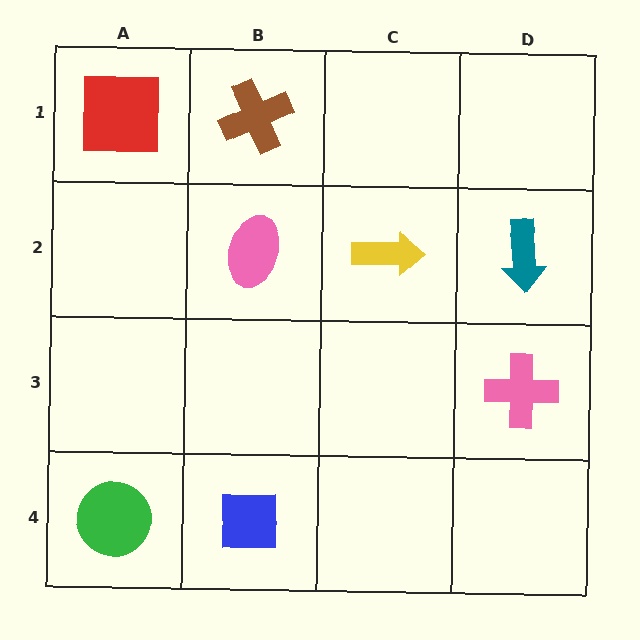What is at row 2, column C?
A yellow arrow.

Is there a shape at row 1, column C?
No, that cell is empty.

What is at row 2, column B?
A pink ellipse.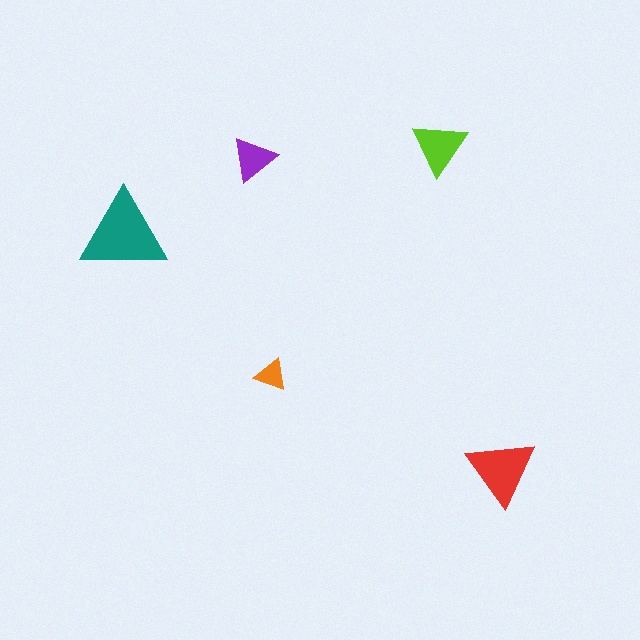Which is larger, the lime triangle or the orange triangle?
The lime one.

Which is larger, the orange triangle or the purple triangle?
The purple one.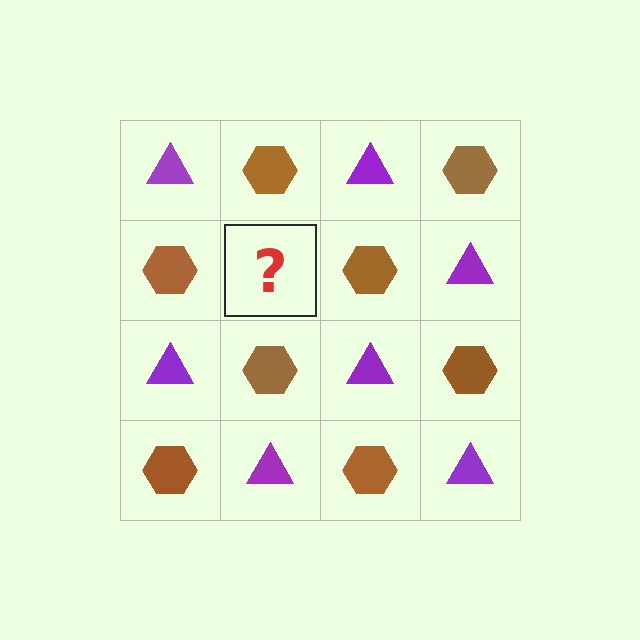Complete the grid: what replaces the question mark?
The question mark should be replaced with a purple triangle.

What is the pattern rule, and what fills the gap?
The rule is that it alternates purple triangle and brown hexagon in a checkerboard pattern. The gap should be filled with a purple triangle.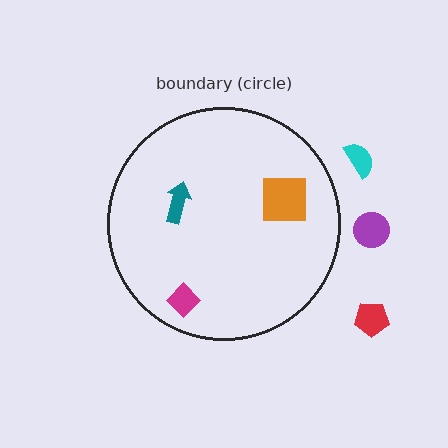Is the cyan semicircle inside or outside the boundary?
Outside.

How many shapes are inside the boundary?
3 inside, 3 outside.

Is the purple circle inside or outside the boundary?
Outside.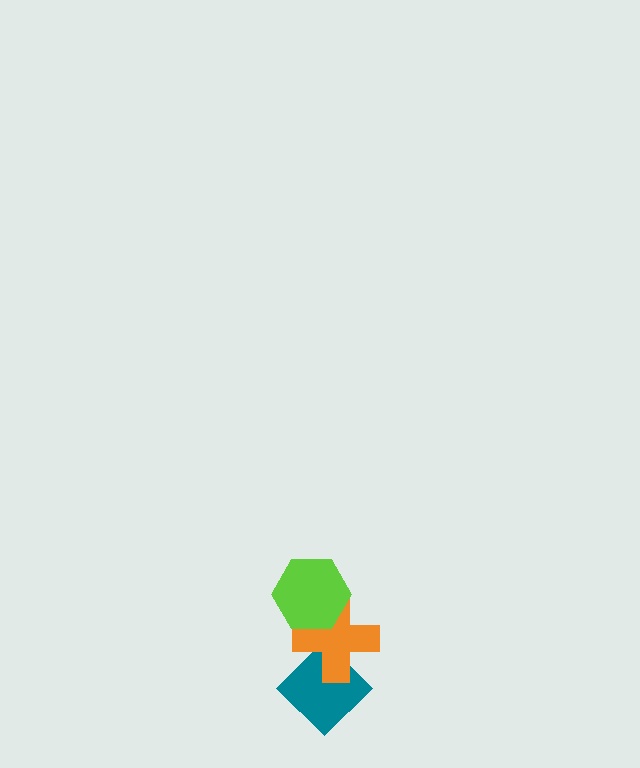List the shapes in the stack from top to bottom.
From top to bottom: the lime hexagon, the orange cross, the teal diamond.